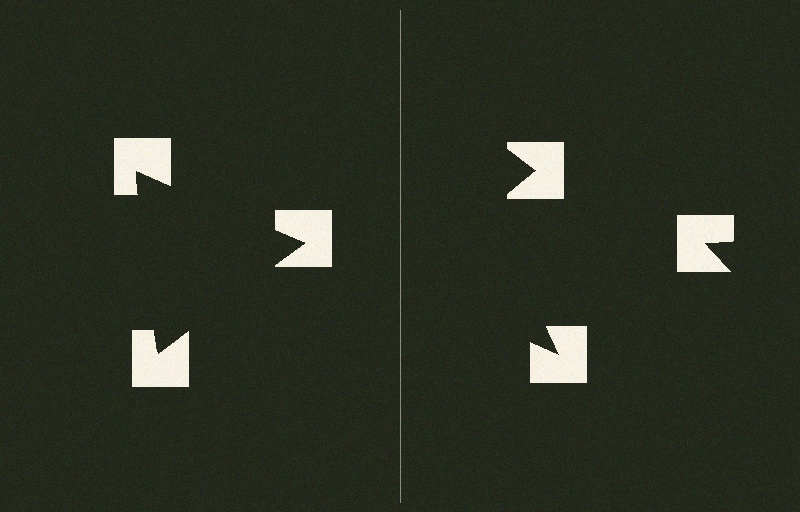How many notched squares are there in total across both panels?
6 — 3 on each side.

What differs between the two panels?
The notched squares are positioned identically on both sides; only the wedge orientations differ. On the left they align to a triangle; on the right they are misaligned.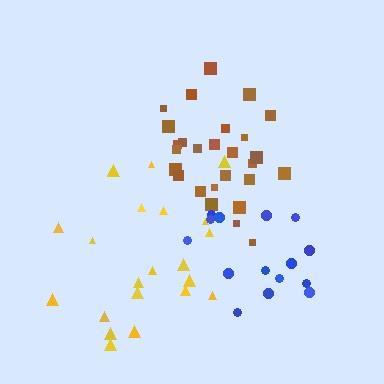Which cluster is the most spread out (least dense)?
Yellow.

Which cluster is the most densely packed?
Brown.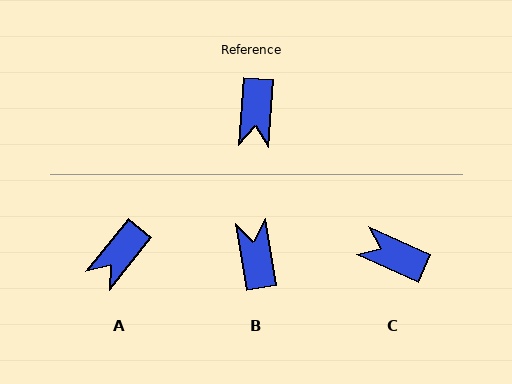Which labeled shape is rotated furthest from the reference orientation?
B, about 167 degrees away.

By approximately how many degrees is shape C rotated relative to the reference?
Approximately 110 degrees clockwise.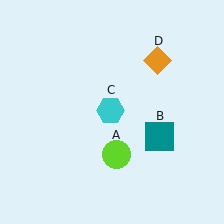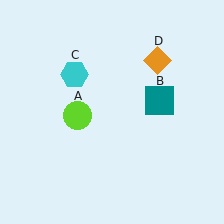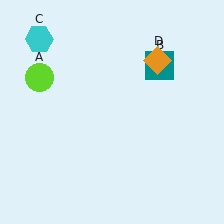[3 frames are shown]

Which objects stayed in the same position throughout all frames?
Orange diamond (object D) remained stationary.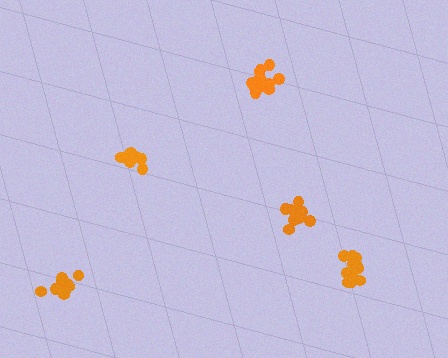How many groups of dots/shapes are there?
There are 5 groups.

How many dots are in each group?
Group 1: 8 dots, Group 2: 9 dots, Group 3: 12 dots, Group 4: 13 dots, Group 5: 11 dots (53 total).